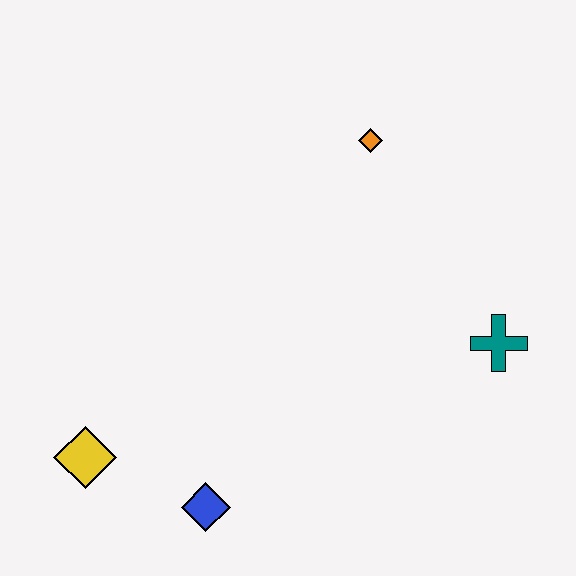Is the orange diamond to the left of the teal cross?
Yes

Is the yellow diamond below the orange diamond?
Yes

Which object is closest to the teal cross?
The orange diamond is closest to the teal cross.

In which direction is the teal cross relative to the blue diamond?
The teal cross is to the right of the blue diamond.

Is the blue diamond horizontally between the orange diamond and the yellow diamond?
Yes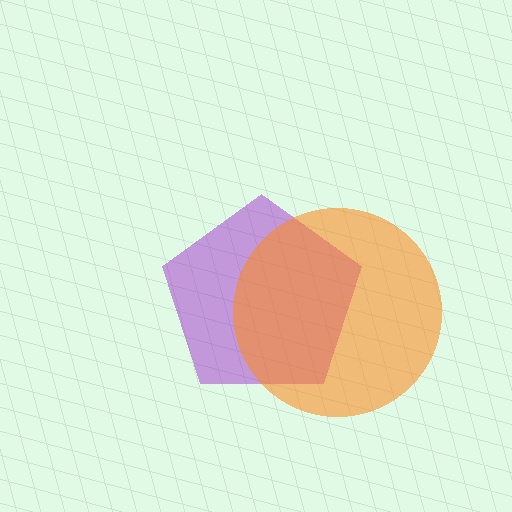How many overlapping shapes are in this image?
There are 2 overlapping shapes in the image.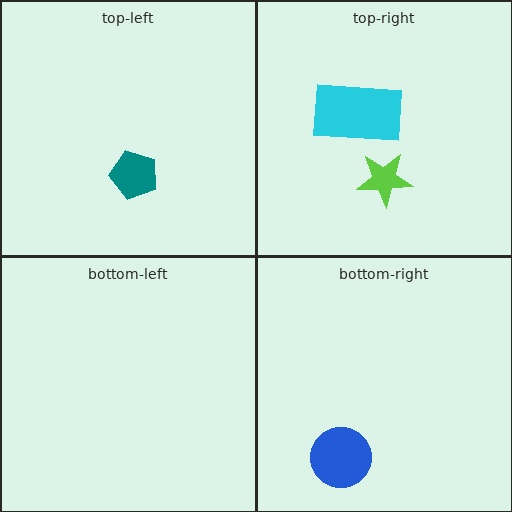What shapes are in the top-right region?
The lime star, the cyan rectangle.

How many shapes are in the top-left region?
1.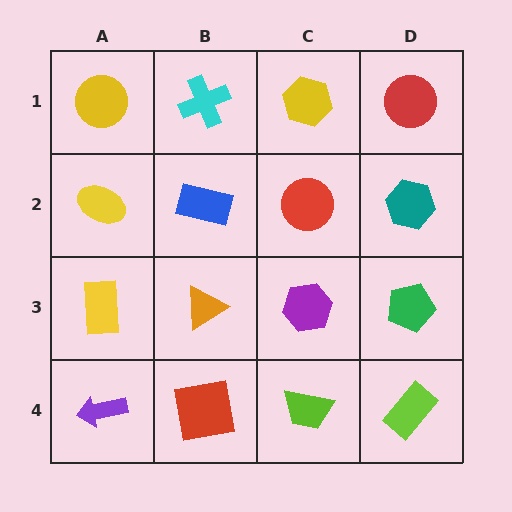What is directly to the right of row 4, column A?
A red square.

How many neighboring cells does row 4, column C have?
3.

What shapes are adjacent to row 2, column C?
A yellow hexagon (row 1, column C), a purple hexagon (row 3, column C), a blue rectangle (row 2, column B), a teal hexagon (row 2, column D).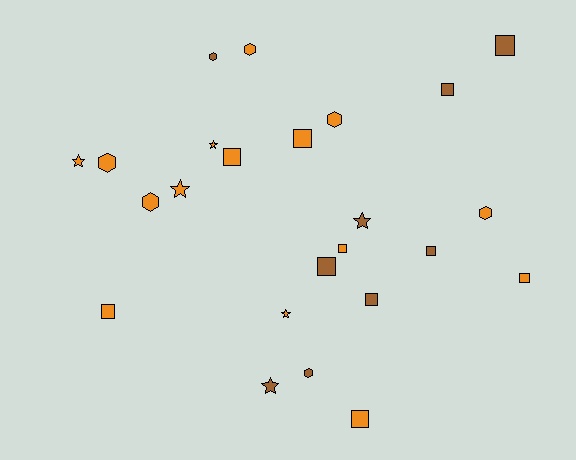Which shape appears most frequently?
Square, with 11 objects.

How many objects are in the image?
There are 24 objects.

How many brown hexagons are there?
There are 2 brown hexagons.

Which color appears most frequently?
Orange, with 15 objects.